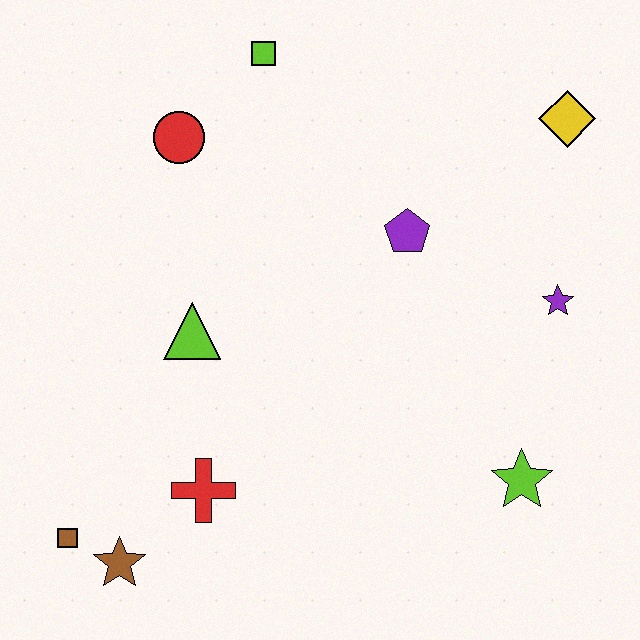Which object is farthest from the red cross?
The yellow diamond is farthest from the red cross.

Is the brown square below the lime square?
Yes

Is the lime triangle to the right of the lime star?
No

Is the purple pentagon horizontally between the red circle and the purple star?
Yes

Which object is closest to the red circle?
The lime square is closest to the red circle.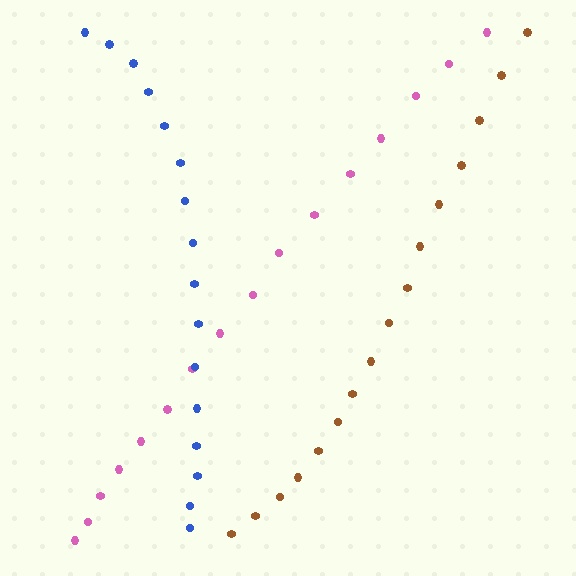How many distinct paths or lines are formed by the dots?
There are 3 distinct paths.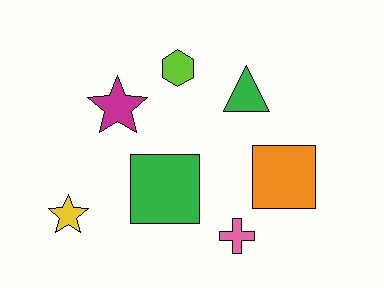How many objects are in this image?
There are 7 objects.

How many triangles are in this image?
There is 1 triangle.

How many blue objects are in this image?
There are no blue objects.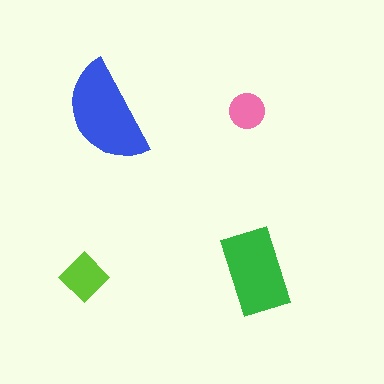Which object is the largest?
The blue semicircle.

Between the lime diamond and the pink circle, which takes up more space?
The lime diamond.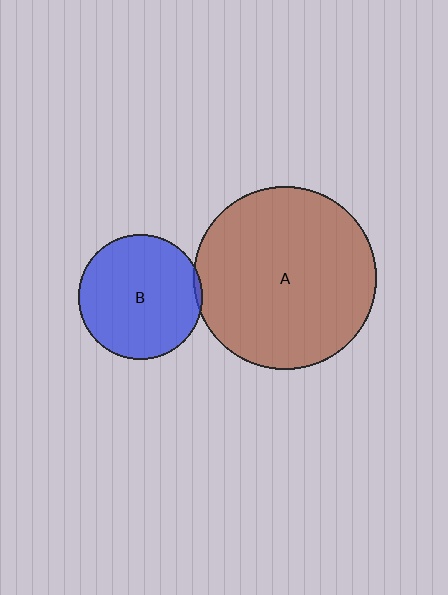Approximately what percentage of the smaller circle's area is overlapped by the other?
Approximately 5%.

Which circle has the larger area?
Circle A (brown).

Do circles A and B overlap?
Yes.